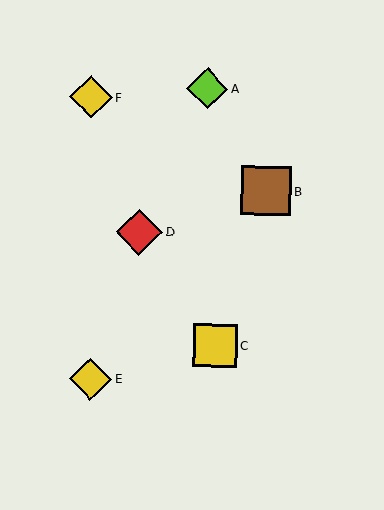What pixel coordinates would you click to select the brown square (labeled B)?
Click at (266, 191) to select the brown square B.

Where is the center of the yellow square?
The center of the yellow square is at (215, 346).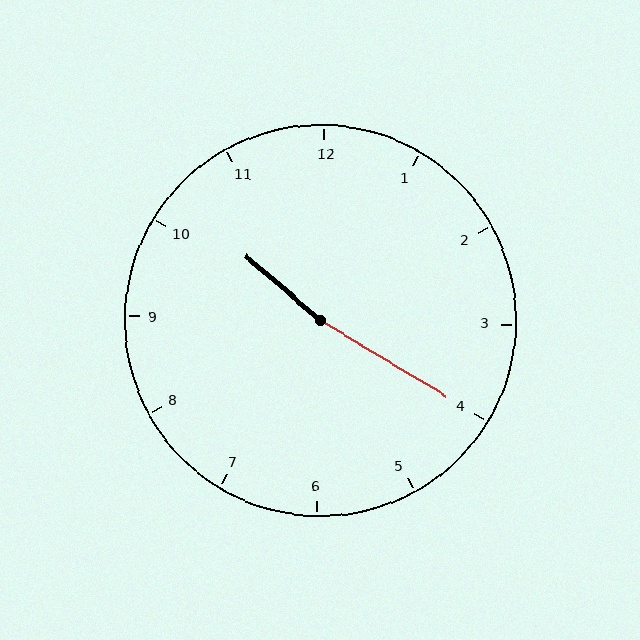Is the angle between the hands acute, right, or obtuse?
It is obtuse.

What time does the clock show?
10:20.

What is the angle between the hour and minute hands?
Approximately 170 degrees.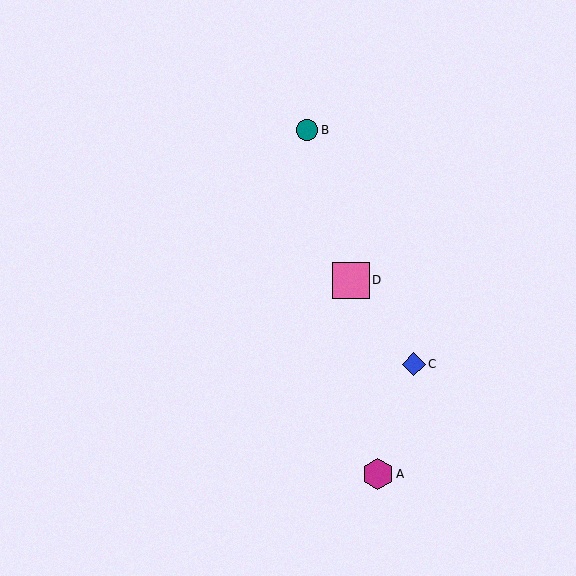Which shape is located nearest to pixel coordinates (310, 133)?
The teal circle (labeled B) at (307, 130) is nearest to that location.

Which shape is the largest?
The pink square (labeled D) is the largest.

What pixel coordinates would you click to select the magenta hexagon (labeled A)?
Click at (378, 474) to select the magenta hexagon A.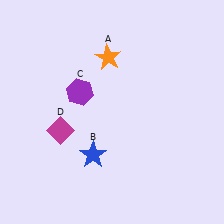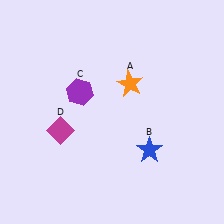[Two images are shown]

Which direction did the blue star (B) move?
The blue star (B) moved right.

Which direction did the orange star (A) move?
The orange star (A) moved down.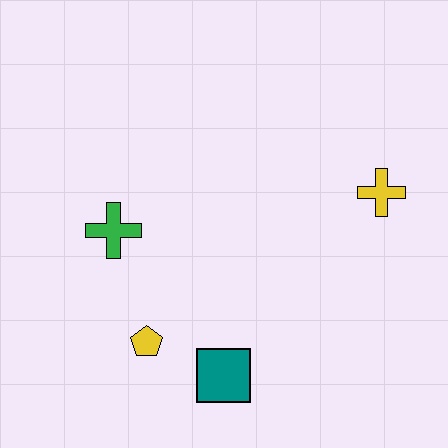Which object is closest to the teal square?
The yellow pentagon is closest to the teal square.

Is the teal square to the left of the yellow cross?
Yes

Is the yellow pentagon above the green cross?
No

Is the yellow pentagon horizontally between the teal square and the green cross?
Yes